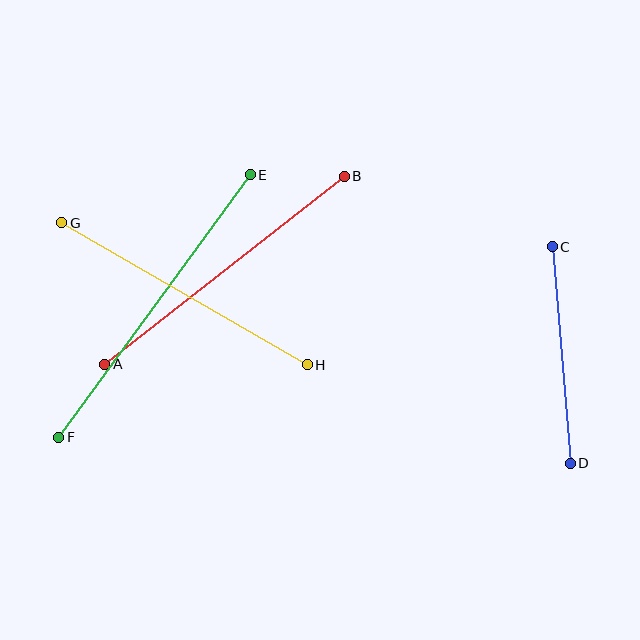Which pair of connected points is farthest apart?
Points E and F are farthest apart.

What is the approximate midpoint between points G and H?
The midpoint is at approximately (185, 294) pixels.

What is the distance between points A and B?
The distance is approximately 304 pixels.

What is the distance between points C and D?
The distance is approximately 217 pixels.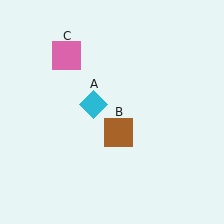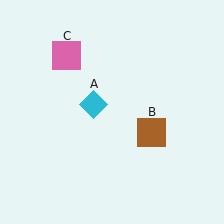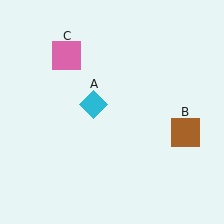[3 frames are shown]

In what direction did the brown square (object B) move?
The brown square (object B) moved right.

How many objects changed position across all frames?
1 object changed position: brown square (object B).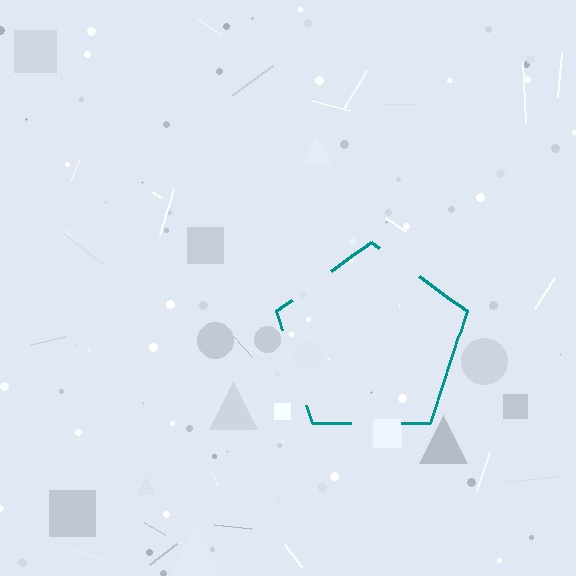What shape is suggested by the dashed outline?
The dashed outline suggests a pentagon.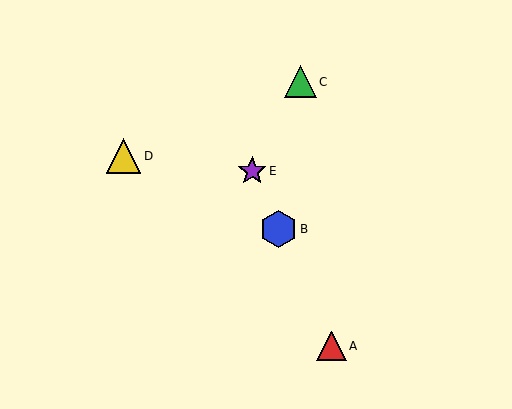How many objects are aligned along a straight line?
3 objects (A, B, E) are aligned along a straight line.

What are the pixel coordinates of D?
Object D is at (124, 156).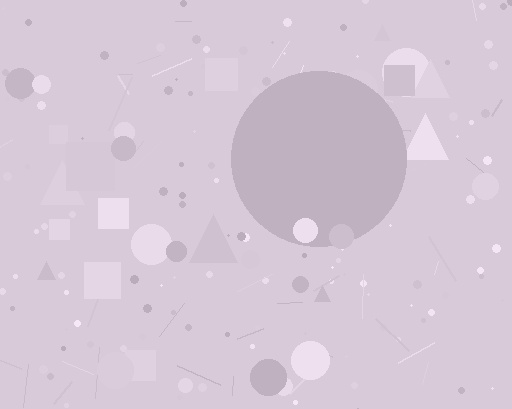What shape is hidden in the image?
A circle is hidden in the image.